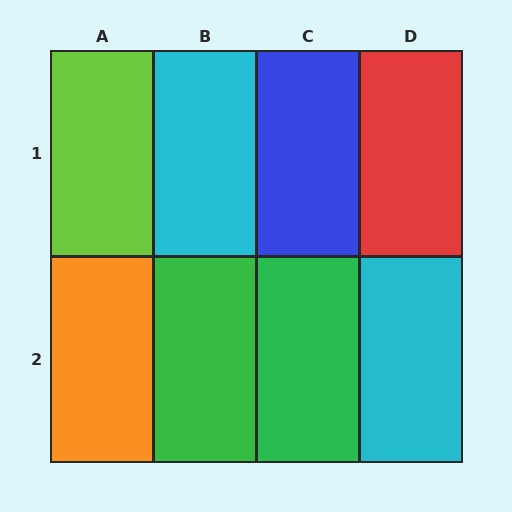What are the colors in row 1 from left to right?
Lime, cyan, blue, red.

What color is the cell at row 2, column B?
Green.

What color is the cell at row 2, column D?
Cyan.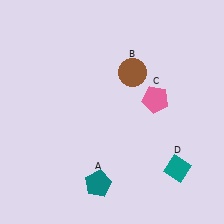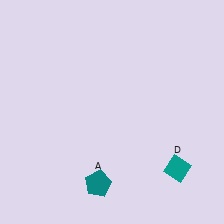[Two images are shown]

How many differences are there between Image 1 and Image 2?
There are 2 differences between the two images.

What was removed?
The pink pentagon (C), the brown circle (B) were removed in Image 2.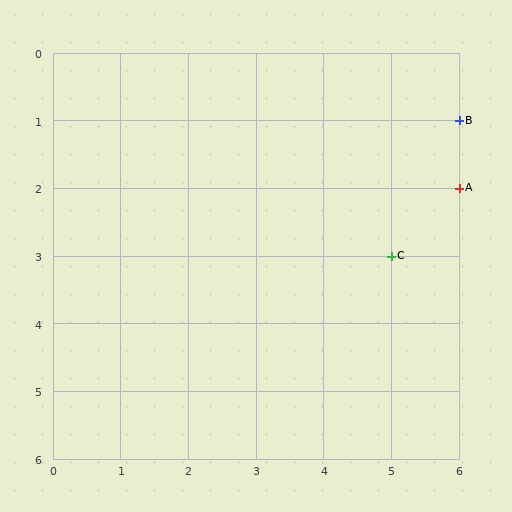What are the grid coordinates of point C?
Point C is at grid coordinates (5, 3).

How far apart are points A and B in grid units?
Points A and B are 1 row apart.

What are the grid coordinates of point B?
Point B is at grid coordinates (6, 1).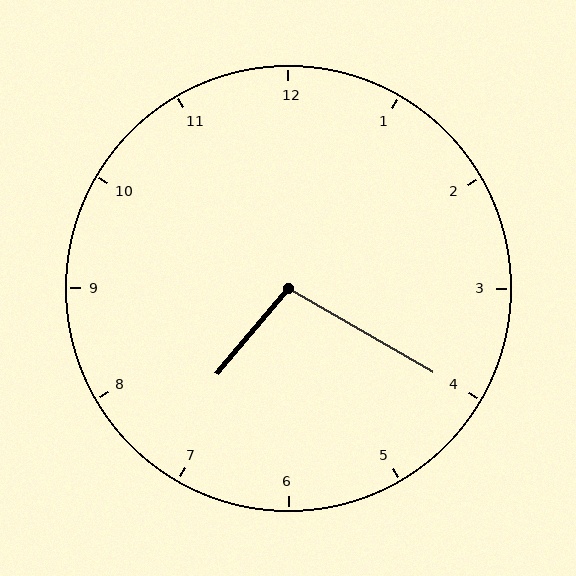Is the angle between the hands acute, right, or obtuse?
It is obtuse.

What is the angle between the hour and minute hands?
Approximately 100 degrees.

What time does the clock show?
7:20.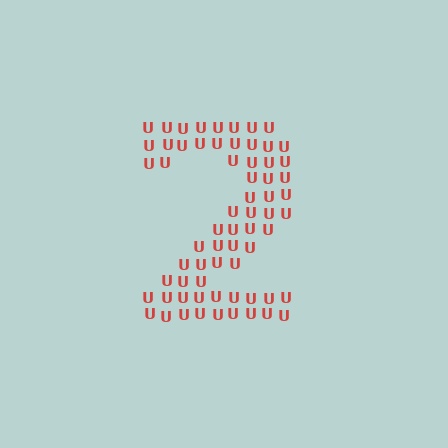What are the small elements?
The small elements are letter U's.